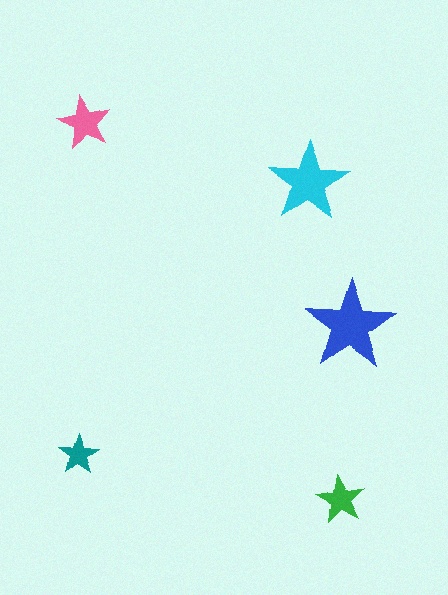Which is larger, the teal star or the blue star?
The blue one.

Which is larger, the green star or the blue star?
The blue one.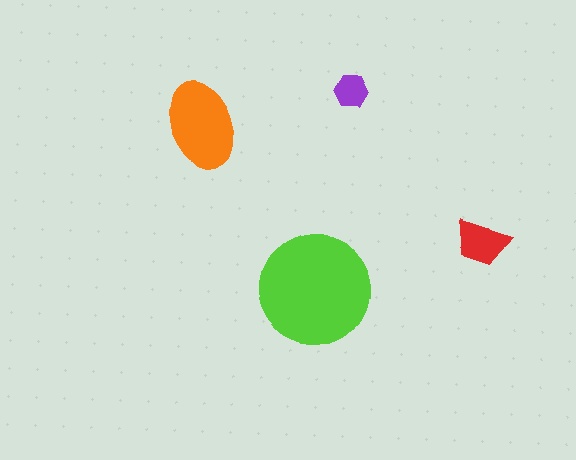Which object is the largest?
The lime circle.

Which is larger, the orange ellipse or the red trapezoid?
The orange ellipse.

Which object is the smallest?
The purple hexagon.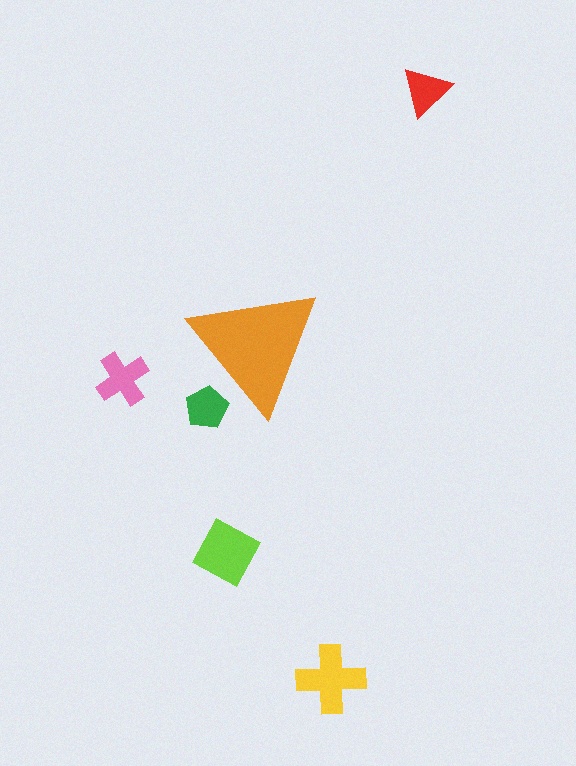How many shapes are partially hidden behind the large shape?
1 shape is partially hidden.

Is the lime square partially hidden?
No, the lime square is fully visible.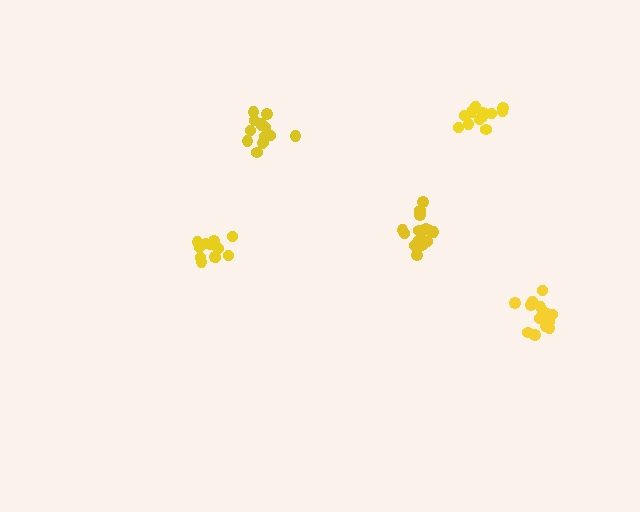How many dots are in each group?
Group 1: 14 dots, Group 2: 17 dots, Group 3: 14 dots, Group 4: 12 dots, Group 5: 12 dots (69 total).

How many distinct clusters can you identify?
There are 5 distinct clusters.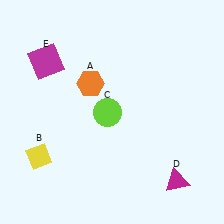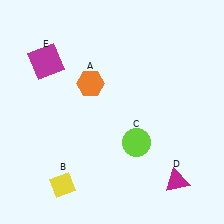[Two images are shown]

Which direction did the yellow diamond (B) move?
The yellow diamond (B) moved down.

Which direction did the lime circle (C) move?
The lime circle (C) moved down.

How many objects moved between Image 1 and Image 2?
2 objects moved between the two images.